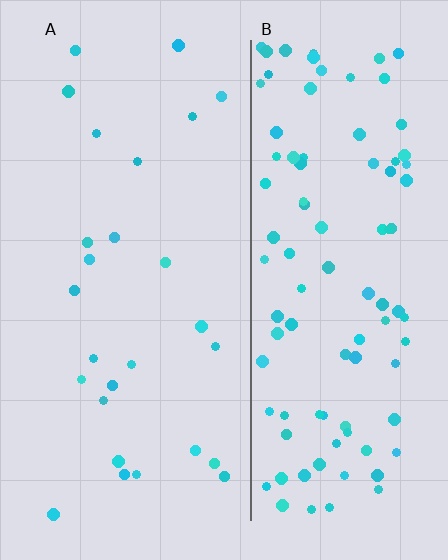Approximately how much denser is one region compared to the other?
Approximately 3.8× — region B over region A.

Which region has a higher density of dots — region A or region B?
B (the right).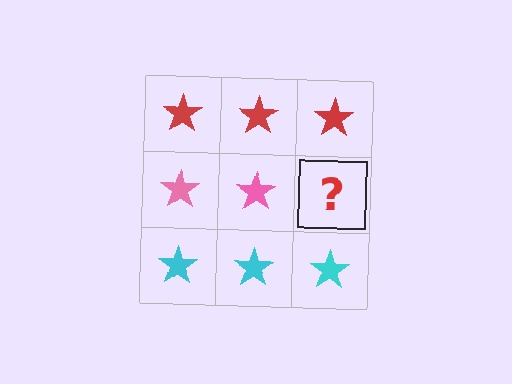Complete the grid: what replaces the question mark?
The question mark should be replaced with a pink star.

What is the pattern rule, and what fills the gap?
The rule is that each row has a consistent color. The gap should be filled with a pink star.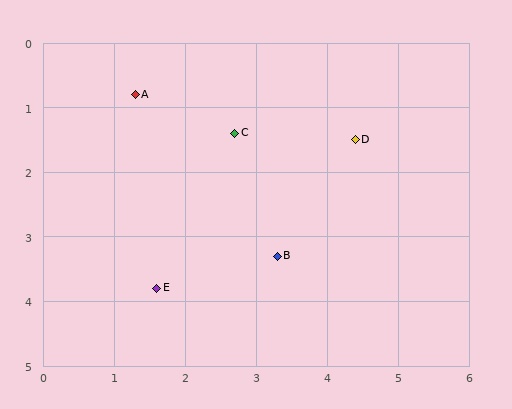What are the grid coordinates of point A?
Point A is at approximately (1.3, 0.8).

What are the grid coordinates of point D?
Point D is at approximately (4.4, 1.5).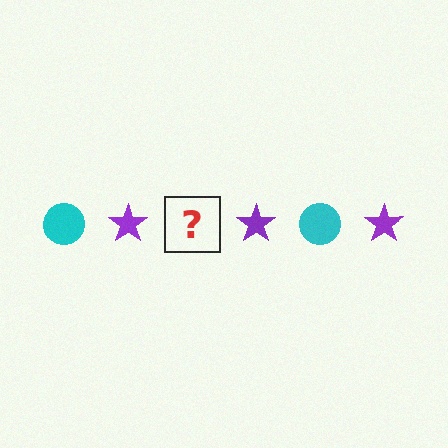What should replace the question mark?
The question mark should be replaced with a cyan circle.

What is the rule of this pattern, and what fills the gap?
The rule is that the pattern alternates between cyan circle and purple star. The gap should be filled with a cyan circle.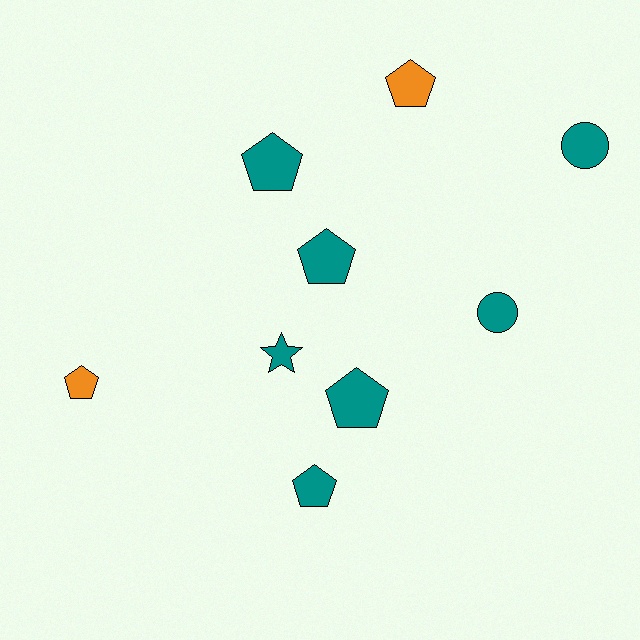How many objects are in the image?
There are 9 objects.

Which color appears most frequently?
Teal, with 7 objects.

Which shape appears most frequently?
Pentagon, with 6 objects.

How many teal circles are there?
There are 2 teal circles.